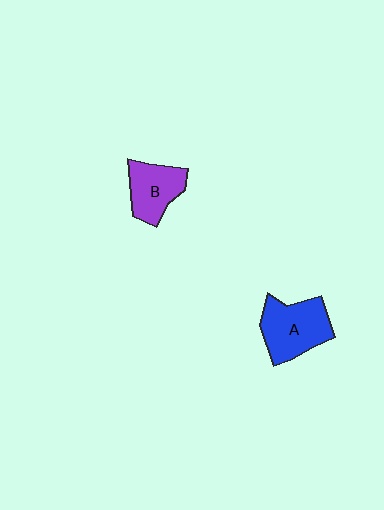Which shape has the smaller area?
Shape B (purple).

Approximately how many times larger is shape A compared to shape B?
Approximately 1.3 times.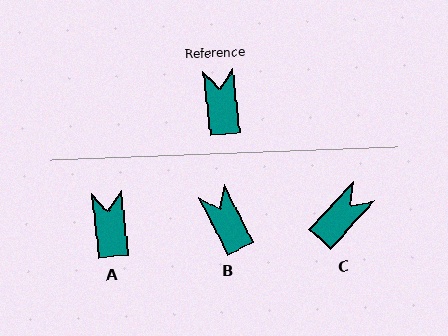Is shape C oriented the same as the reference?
No, it is off by about 49 degrees.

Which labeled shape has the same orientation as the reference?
A.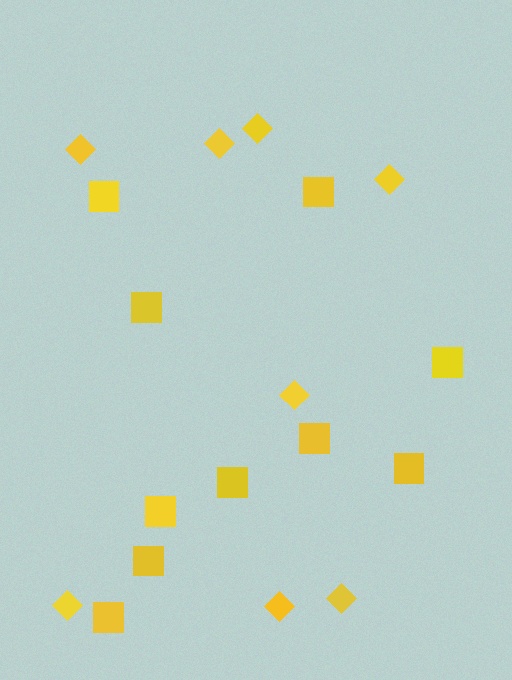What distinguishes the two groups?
There are 2 groups: one group of diamonds (8) and one group of squares (10).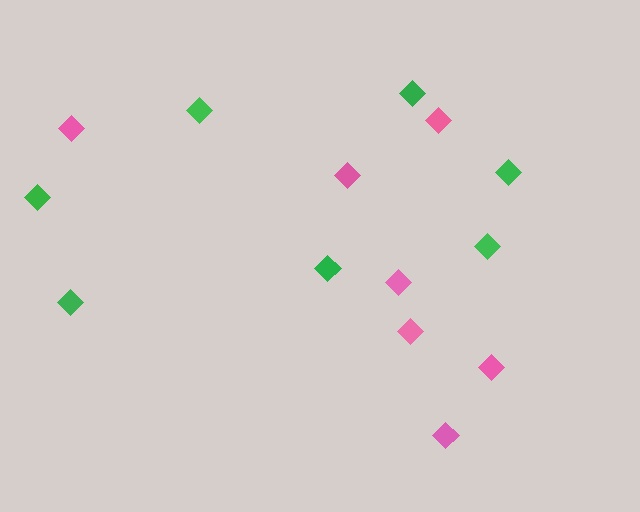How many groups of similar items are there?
There are 2 groups: one group of pink diamonds (7) and one group of green diamonds (7).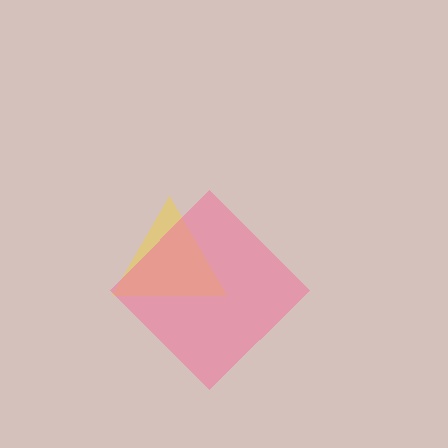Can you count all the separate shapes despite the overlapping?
Yes, there are 2 separate shapes.